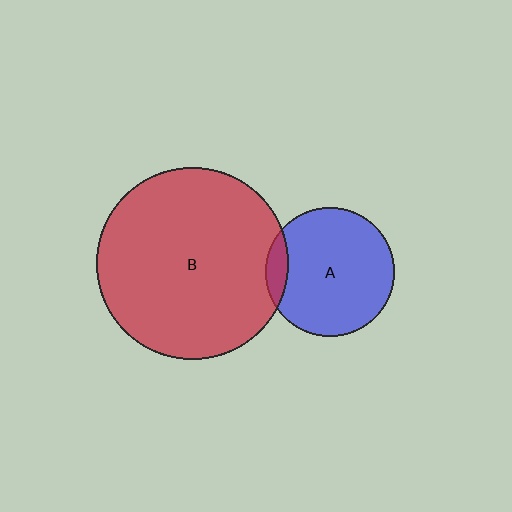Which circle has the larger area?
Circle B (red).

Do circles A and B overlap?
Yes.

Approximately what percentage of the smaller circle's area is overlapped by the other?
Approximately 10%.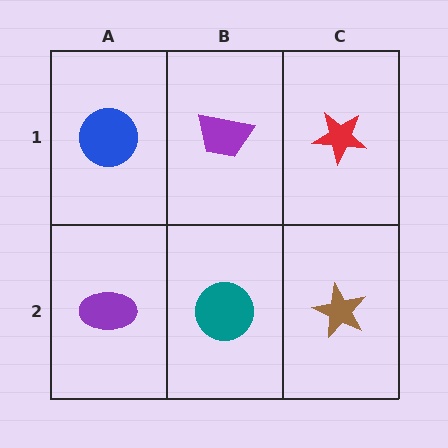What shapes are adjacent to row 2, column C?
A red star (row 1, column C), a teal circle (row 2, column B).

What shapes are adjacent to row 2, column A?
A blue circle (row 1, column A), a teal circle (row 2, column B).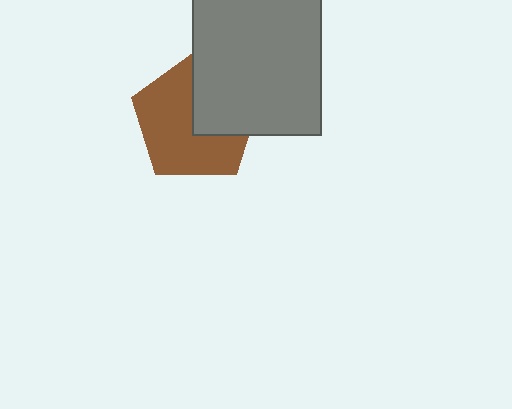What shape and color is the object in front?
The object in front is a gray rectangle.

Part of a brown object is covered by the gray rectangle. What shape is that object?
It is a pentagon.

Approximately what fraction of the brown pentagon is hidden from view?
Roughly 37% of the brown pentagon is hidden behind the gray rectangle.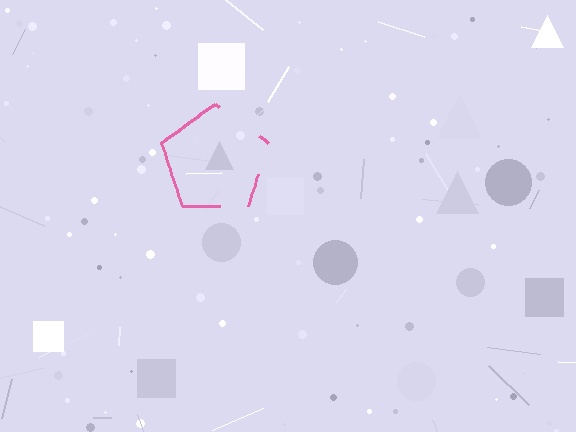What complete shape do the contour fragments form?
The contour fragments form a pentagon.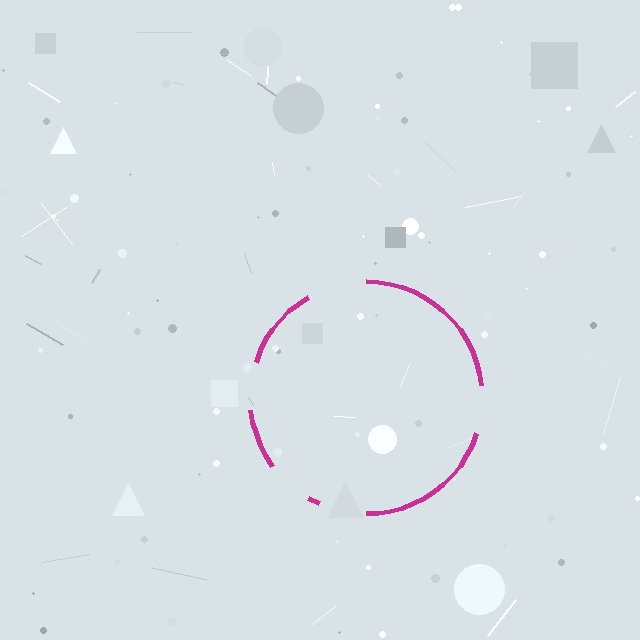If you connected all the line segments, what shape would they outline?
They would outline a circle.